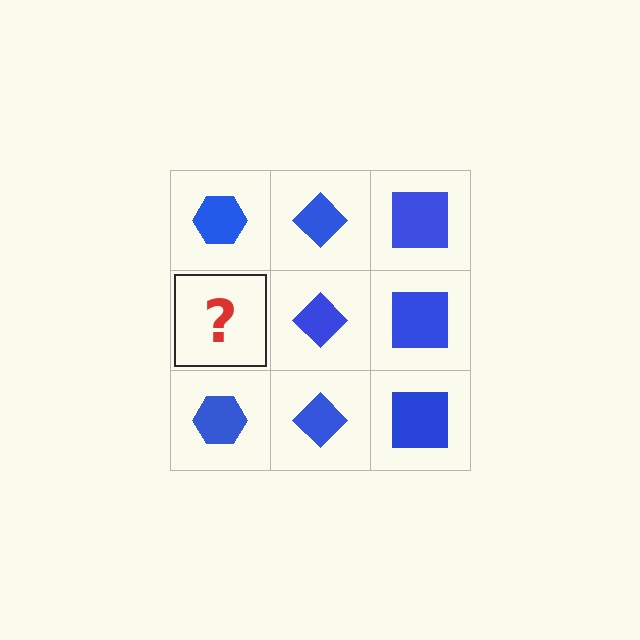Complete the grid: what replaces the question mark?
The question mark should be replaced with a blue hexagon.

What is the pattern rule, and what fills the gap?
The rule is that each column has a consistent shape. The gap should be filled with a blue hexagon.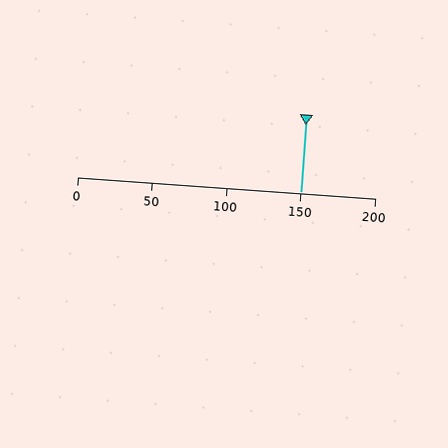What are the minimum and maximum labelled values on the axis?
The axis runs from 0 to 200.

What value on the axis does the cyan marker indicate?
The marker indicates approximately 150.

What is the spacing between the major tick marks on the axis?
The major ticks are spaced 50 apart.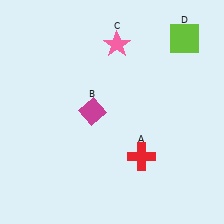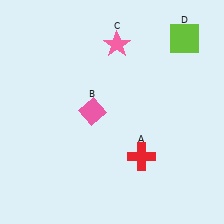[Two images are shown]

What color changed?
The diamond (B) changed from magenta in Image 1 to pink in Image 2.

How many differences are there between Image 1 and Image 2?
There is 1 difference between the two images.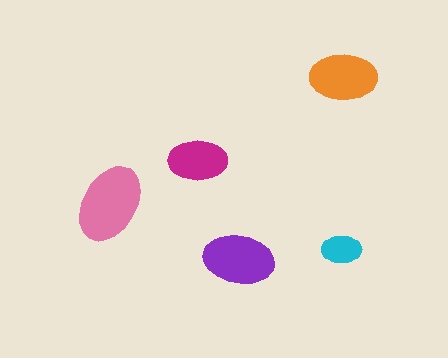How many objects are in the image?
There are 5 objects in the image.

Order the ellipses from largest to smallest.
the pink one, the purple one, the orange one, the magenta one, the cyan one.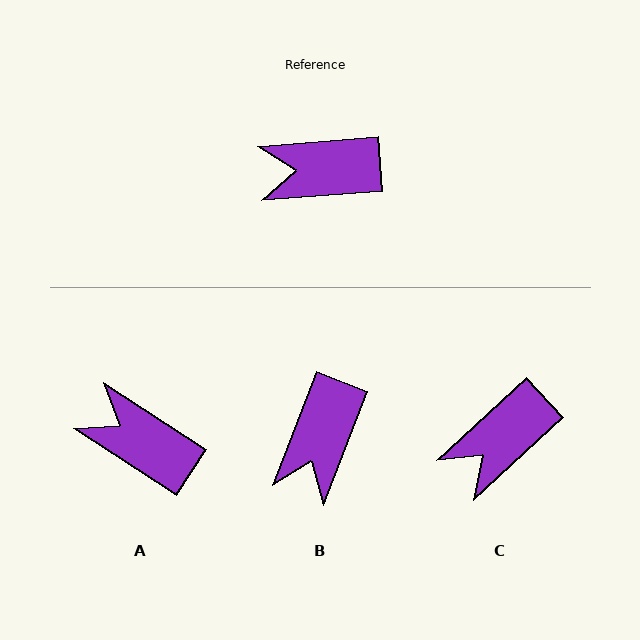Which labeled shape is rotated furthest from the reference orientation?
B, about 64 degrees away.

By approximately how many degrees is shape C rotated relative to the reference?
Approximately 38 degrees counter-clockwise.